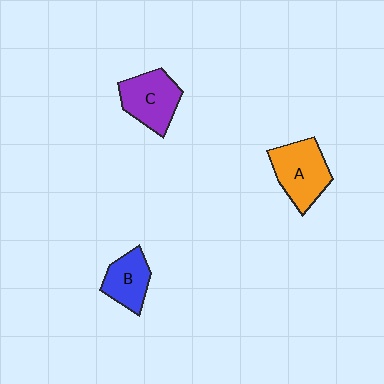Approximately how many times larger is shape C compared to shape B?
Approximately 1.3 times.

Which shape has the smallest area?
Shape B (blue).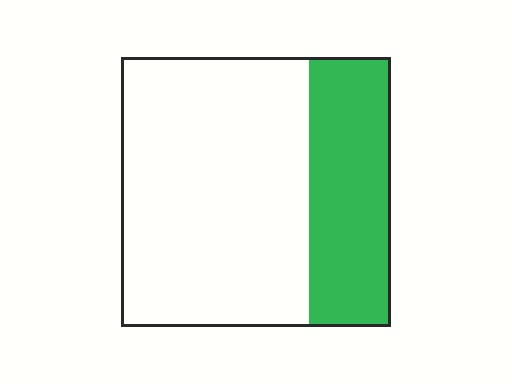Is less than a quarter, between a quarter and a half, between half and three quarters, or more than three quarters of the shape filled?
Between a quarter and a half.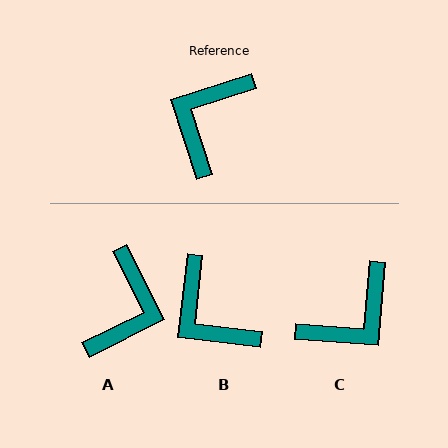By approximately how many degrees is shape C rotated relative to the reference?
Approximately 157 degrees counter-clockwise.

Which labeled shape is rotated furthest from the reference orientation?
A, about 171 degrees away.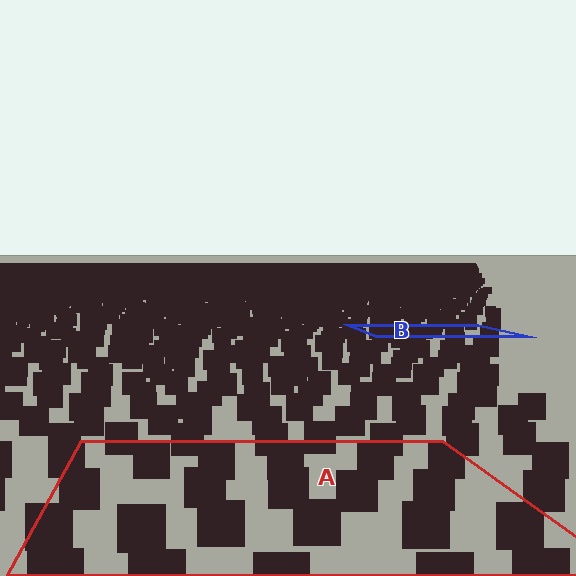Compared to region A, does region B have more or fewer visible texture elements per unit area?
Region B has more texture elements per unit area — they are packed more densely because it is farther away.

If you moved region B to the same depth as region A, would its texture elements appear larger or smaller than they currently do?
They would appear larger. At a closer depth, the same texture elements are projected at a bigger on-screen size.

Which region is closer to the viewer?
Region A is closer. The texture elements there are larger and more spread out.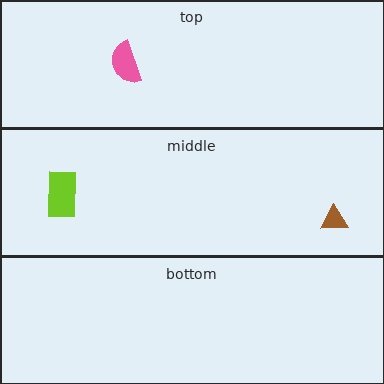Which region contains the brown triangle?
The middle region.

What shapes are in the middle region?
The brown triangle, the lime rectangle.